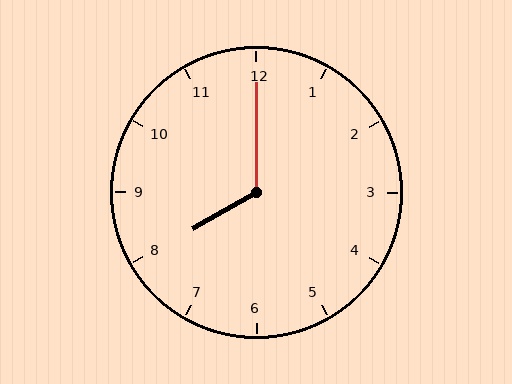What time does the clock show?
8:00.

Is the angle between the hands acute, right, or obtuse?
It is obtuse.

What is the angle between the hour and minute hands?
Approximately 120 degrees.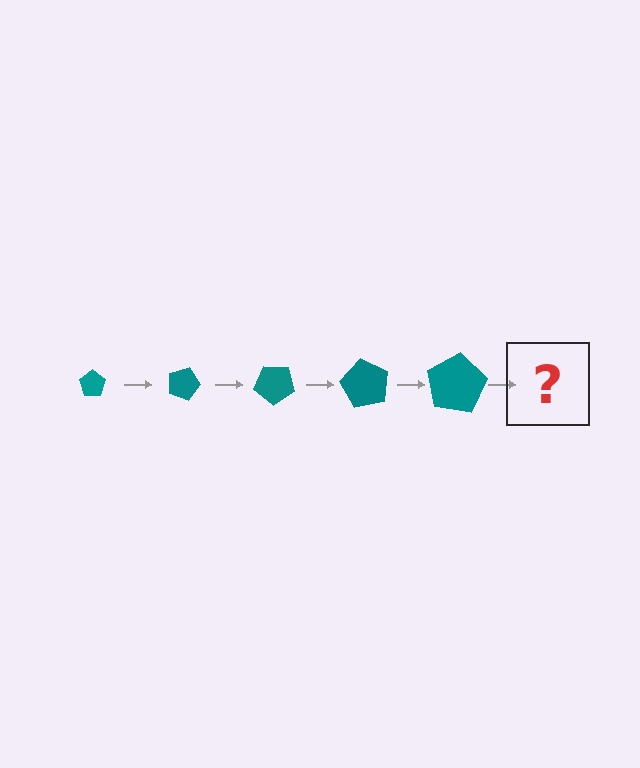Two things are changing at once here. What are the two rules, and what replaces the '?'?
The two rules are that the pentagon grows larger each step and it rotates 20 degrees each step. The '?' should be a pentagon, larger than the previous one and rotated 100 degrees from the start.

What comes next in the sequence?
The next element should be a pentagon, larger than the previous one and rotated 100 degrees from the start.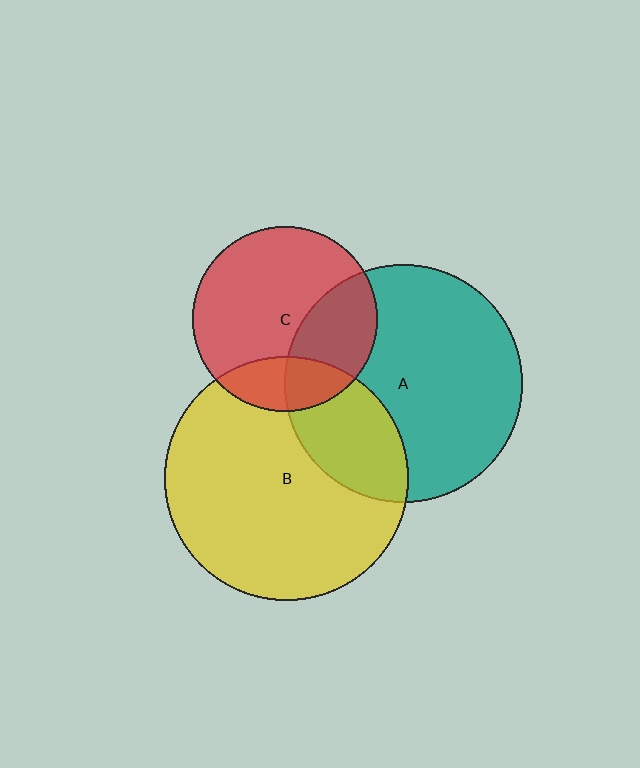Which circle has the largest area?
Circle B (yellow).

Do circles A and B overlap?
Yes.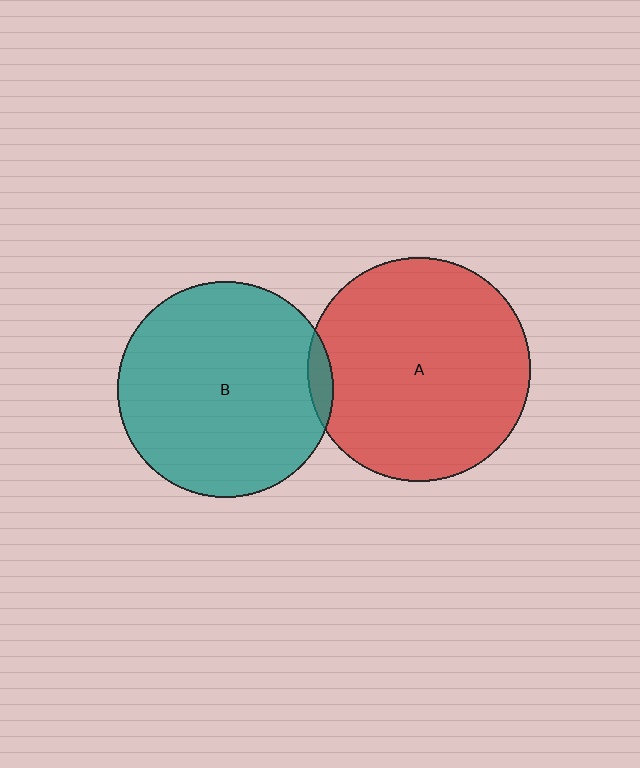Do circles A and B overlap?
Yes.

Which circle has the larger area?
Circle A (red).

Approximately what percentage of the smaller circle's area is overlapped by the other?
Approximately 5%.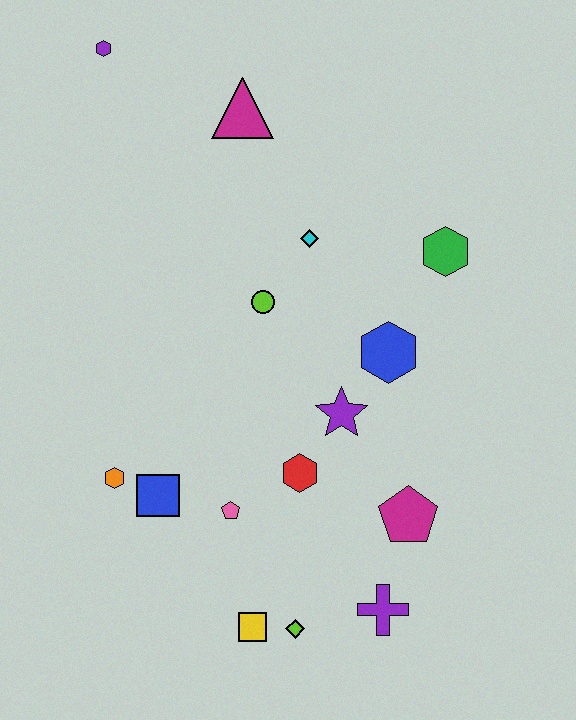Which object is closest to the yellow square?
The lime diamond is closest to the yellow square.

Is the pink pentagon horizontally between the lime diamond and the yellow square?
No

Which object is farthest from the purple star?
The purple hexagon is farthest from the purple star.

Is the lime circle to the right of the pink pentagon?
Yes